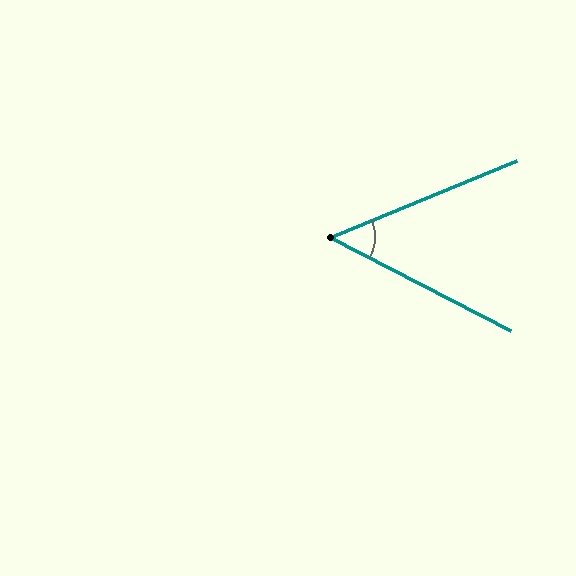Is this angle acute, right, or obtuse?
It is acute.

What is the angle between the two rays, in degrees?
Approximately 50 degrees.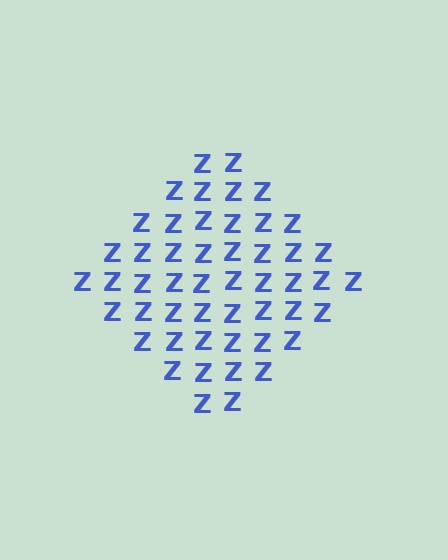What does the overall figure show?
The overall figure shows a diamond.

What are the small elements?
The small elements are letter Z's.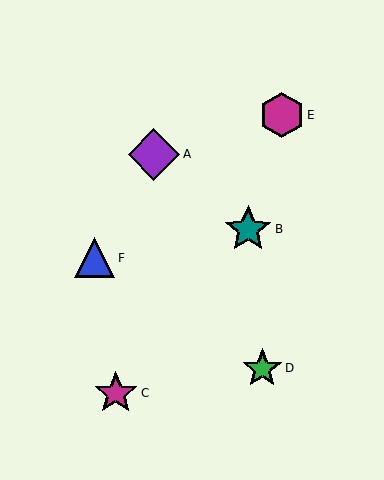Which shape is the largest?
The purple diamond (labeled A) is the largest.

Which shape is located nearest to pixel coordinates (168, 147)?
The purple diamond (labeled A) at (154, 154) is nearest to that location.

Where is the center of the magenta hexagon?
The center of the magenta hexagon is at (282, 115).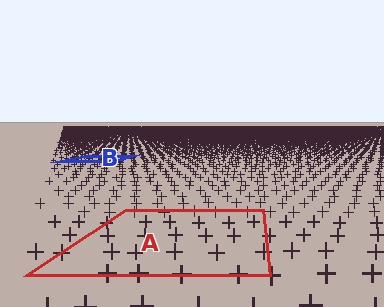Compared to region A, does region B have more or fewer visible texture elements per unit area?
Region B has more texture elements per unit area — they are packed more densely because it is farther away.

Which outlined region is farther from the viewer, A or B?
Region B is farther from the viewer — the texture elements inside it appear smaller and more densely packed.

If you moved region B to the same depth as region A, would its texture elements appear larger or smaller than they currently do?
They would appear larger. At a closer depth, the same texture elements are projected at a bigger on-screen size.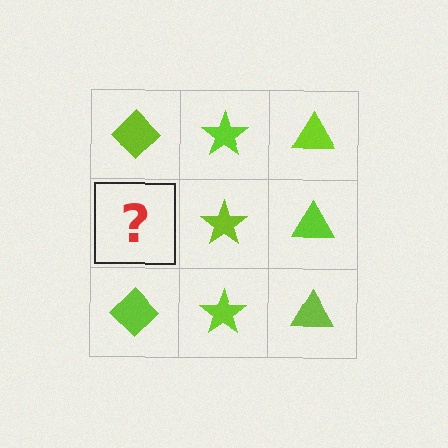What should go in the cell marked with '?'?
The missing cell should contain a lime diamond.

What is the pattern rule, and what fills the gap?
The rule is that each column has a consistent shape. The gap should be filled with a lime diamond.